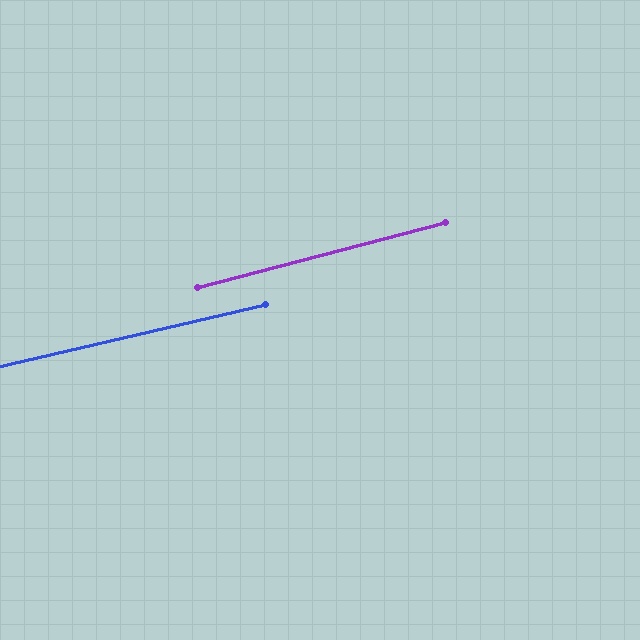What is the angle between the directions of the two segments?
Approximately 2 degrees.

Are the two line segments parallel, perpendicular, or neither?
Parallel — their directions differ by only 1.8°.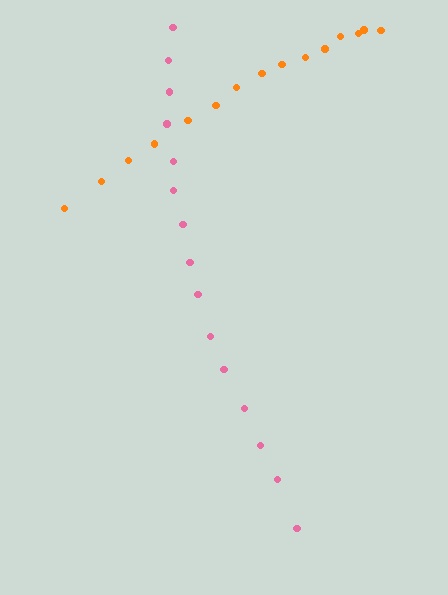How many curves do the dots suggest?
There are 2 distinct paths.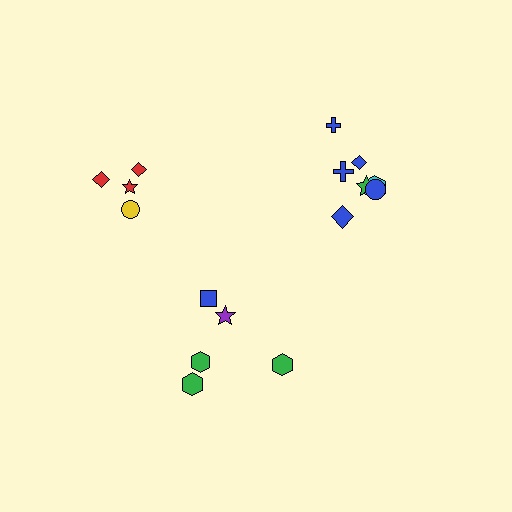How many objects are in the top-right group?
There are 7 objects.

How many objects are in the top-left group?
There are 4 objects.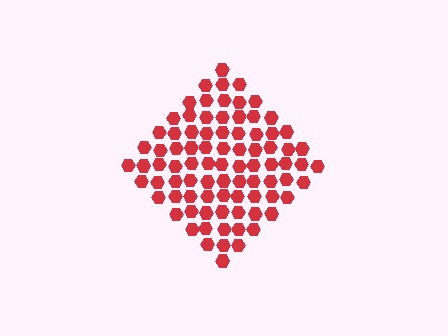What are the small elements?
The small elements are hexagons.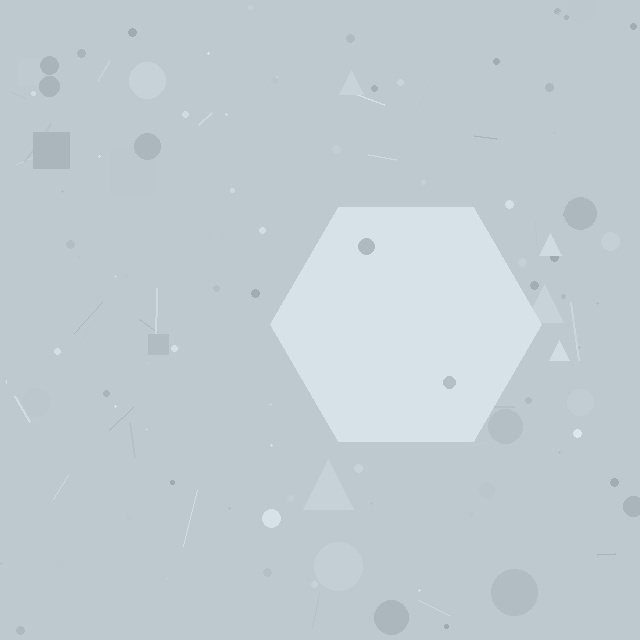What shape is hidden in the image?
A hexagon is hidden in the image.